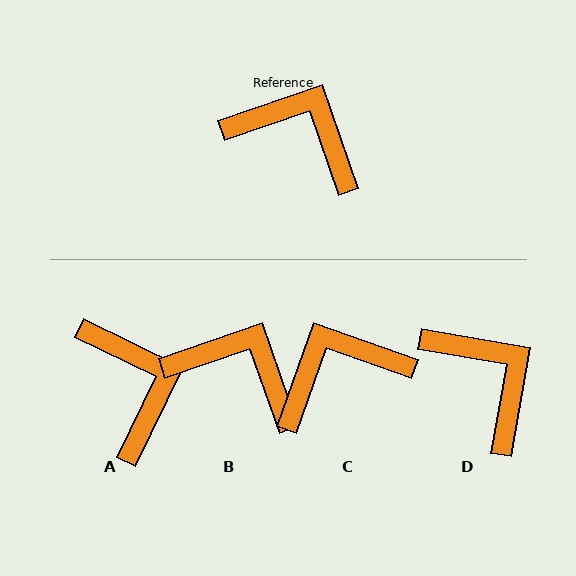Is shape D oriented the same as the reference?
No, it is off by about 29 degrees.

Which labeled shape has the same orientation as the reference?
B.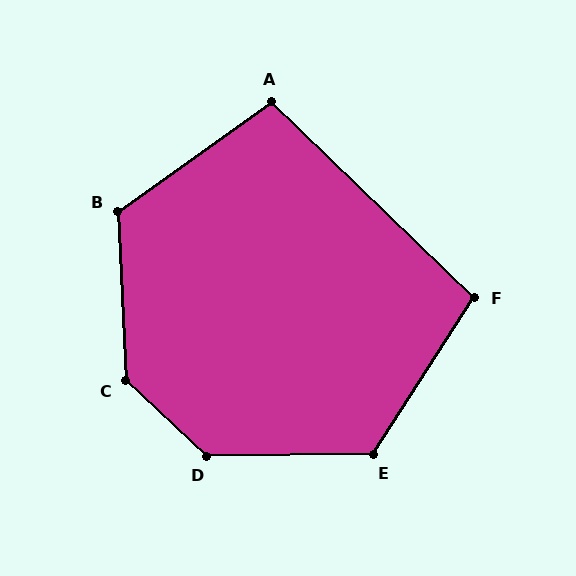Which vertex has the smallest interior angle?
A, at approximately 101 degrees.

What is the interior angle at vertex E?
Approximately 123 degrees (obtuse).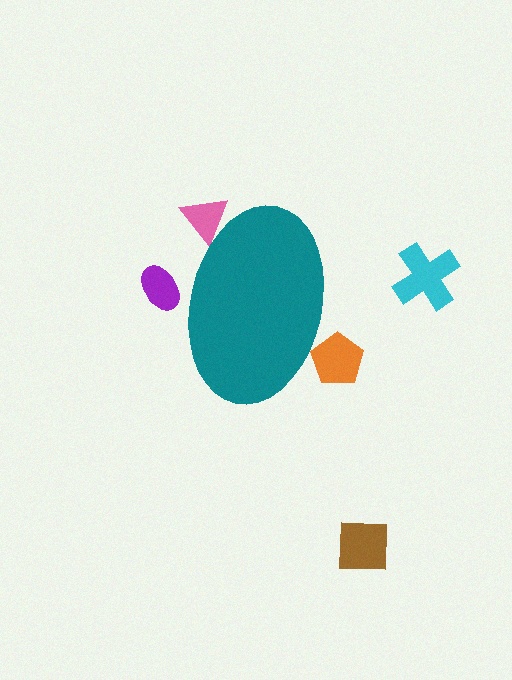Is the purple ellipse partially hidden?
Yes, the purple ellipse is partially hidden behind the teal ellipse.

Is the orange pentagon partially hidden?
Yes, the orange pentagon is partially hidden behind the teal ellipse.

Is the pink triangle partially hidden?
Yes, the pink triangle is partially hidden behind the teal ellipse.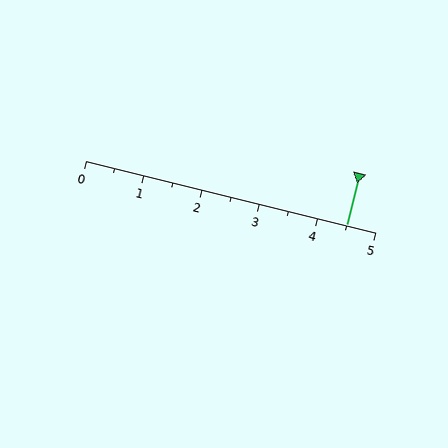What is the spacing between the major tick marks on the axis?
The major ticks are spaced 1 apart.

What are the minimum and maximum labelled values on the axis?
The axis runs from 0 to 5.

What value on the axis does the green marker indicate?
The marker indicates approximately 4.5.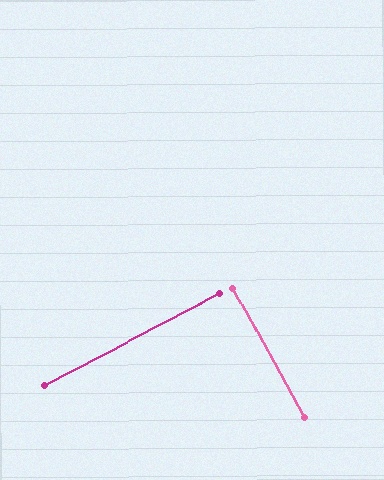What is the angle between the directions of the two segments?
Approximately 89 degrees.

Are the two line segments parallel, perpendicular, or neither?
Perpendicular — they meet at approximately 89°.